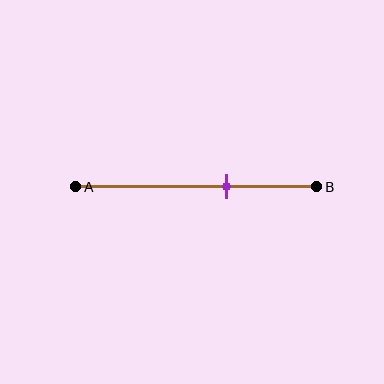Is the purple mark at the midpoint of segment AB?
No, the mark is at about 65% from A, not at the 50% midpoint.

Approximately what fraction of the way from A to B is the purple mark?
The purple mark is approximately 65% of the way from A to B.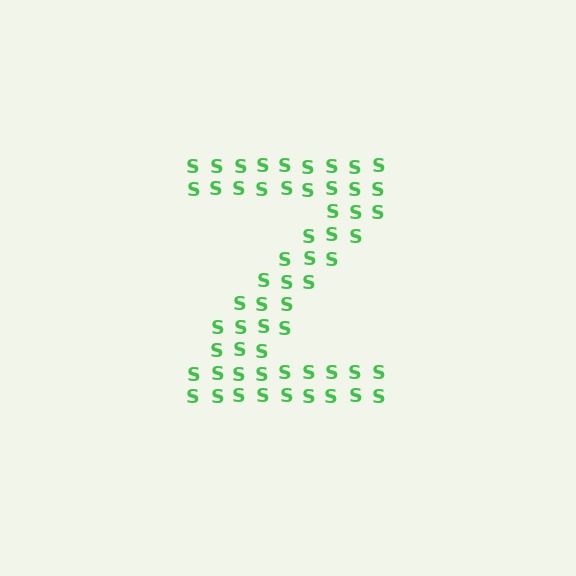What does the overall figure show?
The overall figure shows the letter Z.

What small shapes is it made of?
It is made of small letter S's.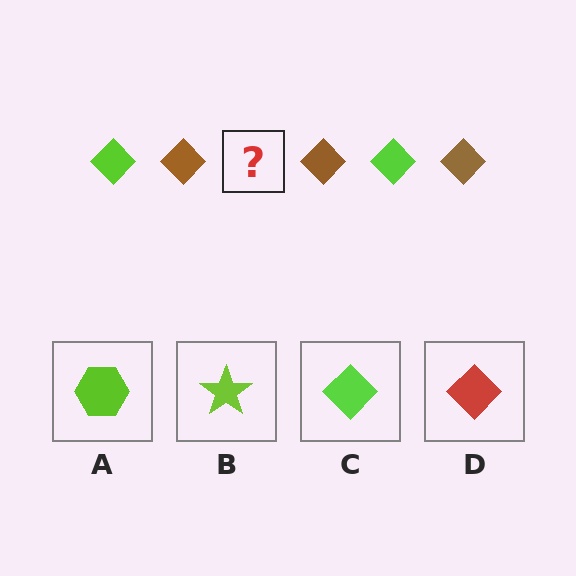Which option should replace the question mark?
Option C.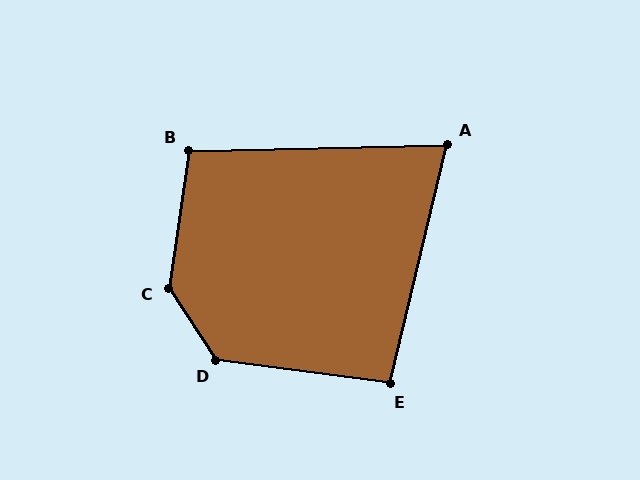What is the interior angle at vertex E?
Approximately 96 degrees (obtuse).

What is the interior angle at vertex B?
Approximately 100 degrees (obtuse).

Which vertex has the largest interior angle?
C, at approximately 138 degrees.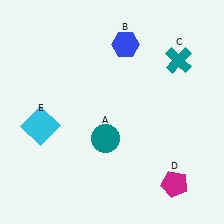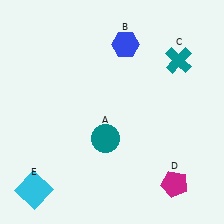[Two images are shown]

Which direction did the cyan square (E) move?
The cyan square (E) moved down.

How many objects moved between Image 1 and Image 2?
1 object moved between the two images.